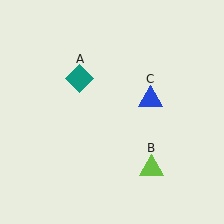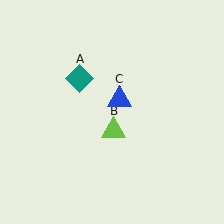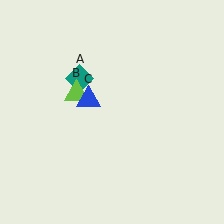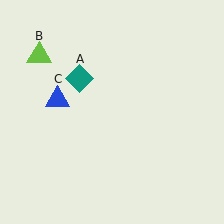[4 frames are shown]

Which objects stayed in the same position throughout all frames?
Teal diamond (object A) remained stationary.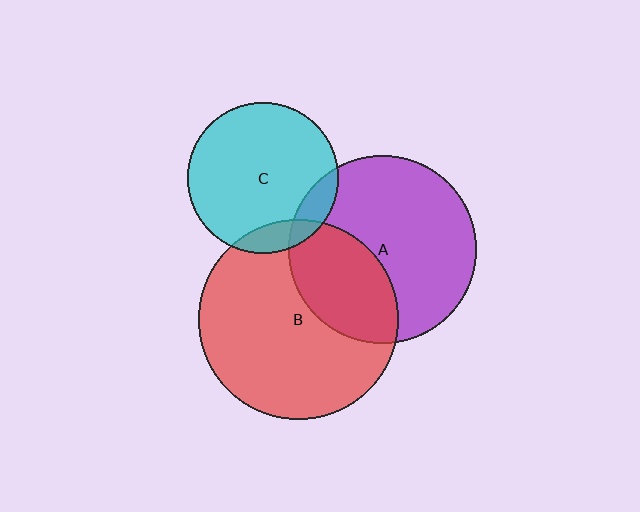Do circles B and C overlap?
Yes.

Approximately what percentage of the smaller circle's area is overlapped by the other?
Approximately 10%.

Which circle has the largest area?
Circle B (red).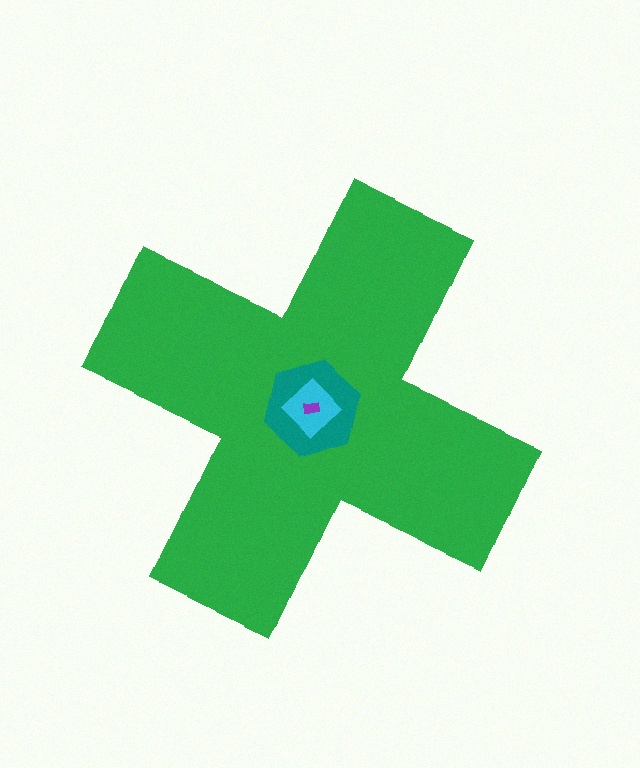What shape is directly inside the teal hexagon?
The cyan diamond.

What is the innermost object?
The purple rectangle.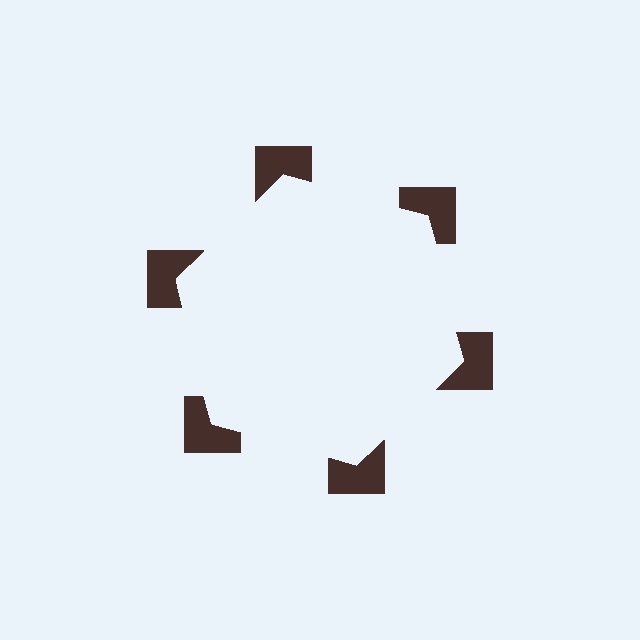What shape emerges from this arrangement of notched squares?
An illusory hexagon — its edges are inferred from the aligned wedge cuts in the notched squares, not physically drawn.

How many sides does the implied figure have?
6 sides.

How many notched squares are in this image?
There are 6 — one at each vertex of the illusory hexagon.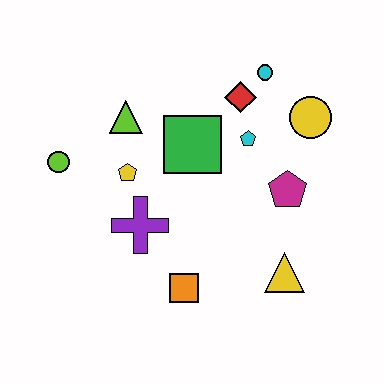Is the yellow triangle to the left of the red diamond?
No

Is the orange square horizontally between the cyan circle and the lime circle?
Yes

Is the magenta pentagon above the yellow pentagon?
No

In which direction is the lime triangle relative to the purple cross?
The lime triangle is above the purple cross.